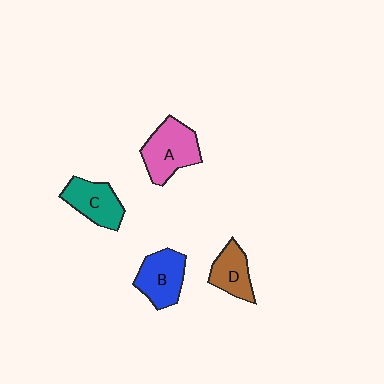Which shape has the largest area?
Shape A (pink).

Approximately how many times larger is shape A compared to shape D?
Approximately 1.5 times.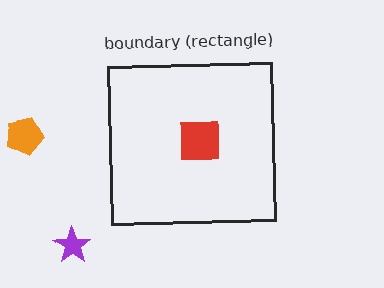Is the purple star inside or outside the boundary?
Outside.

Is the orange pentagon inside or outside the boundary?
Outside.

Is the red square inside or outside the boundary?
Inside.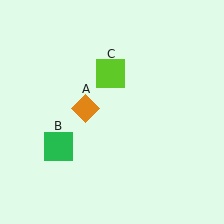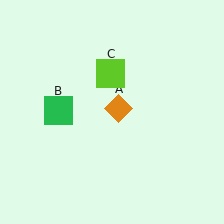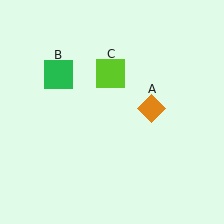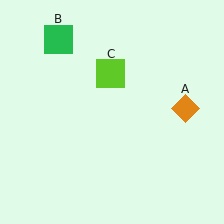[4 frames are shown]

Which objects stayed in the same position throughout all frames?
Lime square (object C) remained stationary.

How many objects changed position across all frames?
2 objects changed position: orange diamond (object A), green square (object B).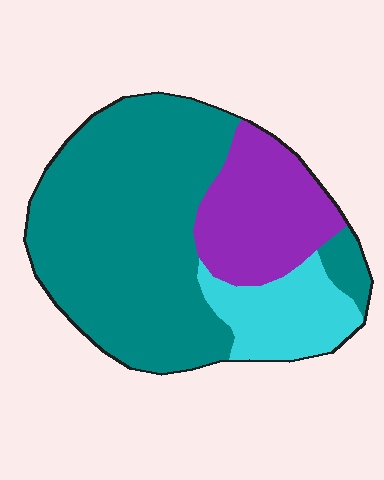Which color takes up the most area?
Teal, at roughly 65%.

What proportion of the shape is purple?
Purple covers 22% of the shape.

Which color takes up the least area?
Cyan, at roughly 15%.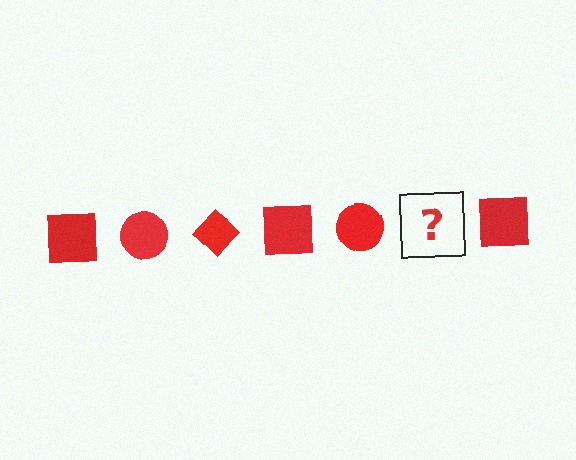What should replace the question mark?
The question mark should be replaced with a red diamond.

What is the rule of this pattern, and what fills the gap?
The rule is that the pattern cycles through square, circle, diamond shapes in red. The gap should be filled with a red diamond.